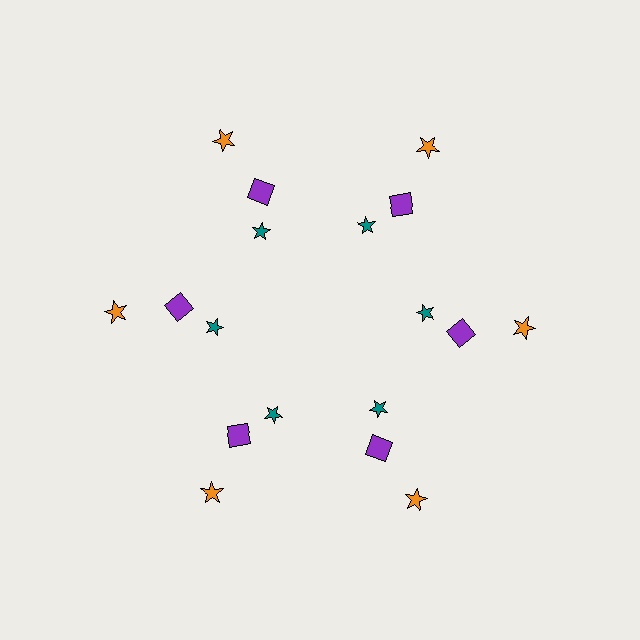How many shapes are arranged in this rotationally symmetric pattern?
There are 18 shapes, arranged in 6 groups of 3.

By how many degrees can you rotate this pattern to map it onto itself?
The pattern maps onto itself every 60 degrees of rotation.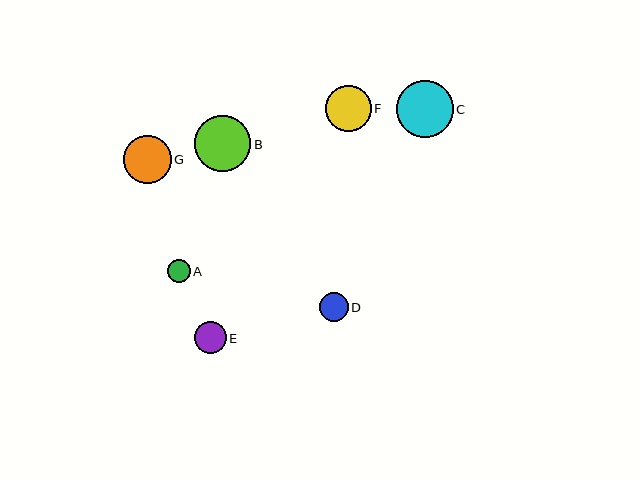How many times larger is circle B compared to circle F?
Circle B is approximately 1.2 times the size of circle F.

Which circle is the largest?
Circle C is the largest with a size of approximately 56 pixels.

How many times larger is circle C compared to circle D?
Circle C is approximately 2.0 times the size of circle D.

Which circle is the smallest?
Circle A is the smallest with a size of approximately 23 pixels.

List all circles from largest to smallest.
From largest to smallest: C, B, G, F, E, D, A.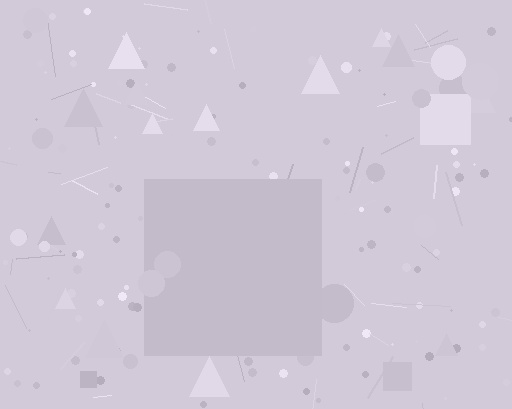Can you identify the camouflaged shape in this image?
The camouflaged shape is a square.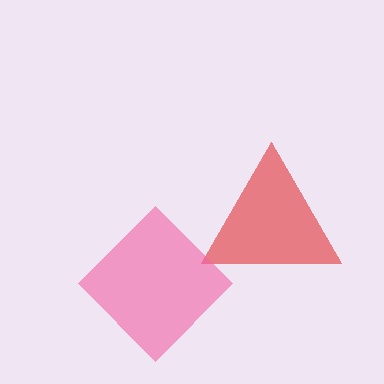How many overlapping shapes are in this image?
There are 2 overlapping shapes in the image.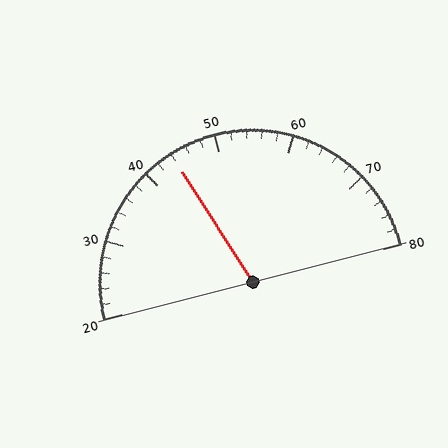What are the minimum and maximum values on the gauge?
The gauge ranges from 20 to 80.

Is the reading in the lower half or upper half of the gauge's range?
The reading is in the lower half of the range (20 to 80).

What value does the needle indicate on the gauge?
The needle indicates approximately 44.